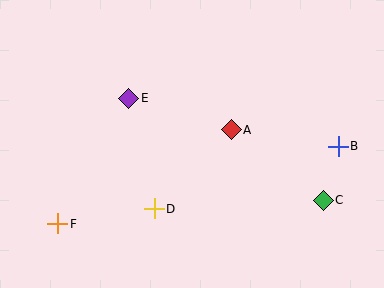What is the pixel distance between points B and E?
The distance between B and E is 215 pixels.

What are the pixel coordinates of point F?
Point F is at (58, 224).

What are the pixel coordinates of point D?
Point D is at (154, 209).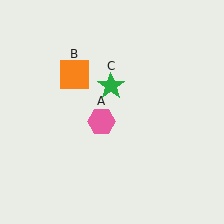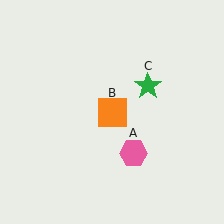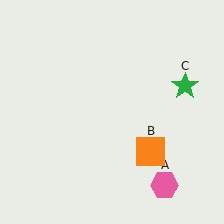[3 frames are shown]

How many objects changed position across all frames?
3 objects changed position: pink hexagon (object A), orange square (object B), green star (object C).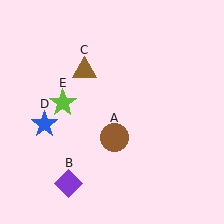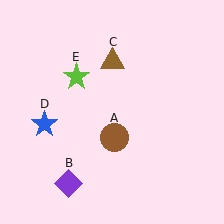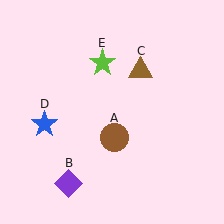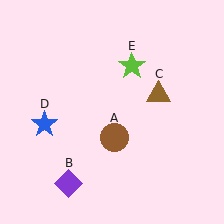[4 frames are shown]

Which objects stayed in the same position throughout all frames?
Brown circle (object A) and purple diamond (object B) and blue star (object D) remained stationary.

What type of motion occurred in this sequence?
The brown triangle (object C), lime star (object E) rotated clockwise around the center of the scene.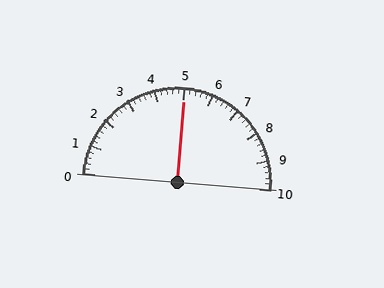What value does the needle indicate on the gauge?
The needle indicates approximately 5.0.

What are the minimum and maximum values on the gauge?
The gauge ranges from 0 to 10.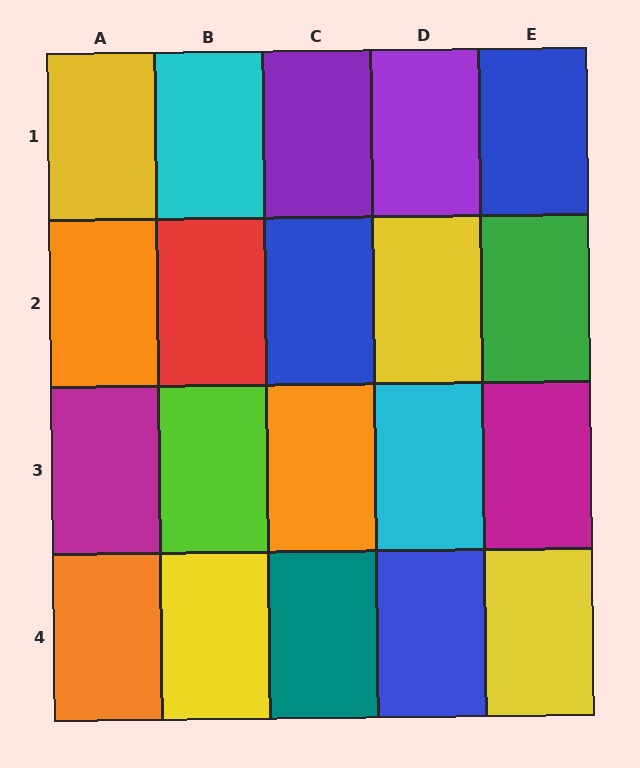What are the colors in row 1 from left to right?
Yellow, cyan, purple, purple, blue.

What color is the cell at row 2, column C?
Blue.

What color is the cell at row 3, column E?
Magenta.